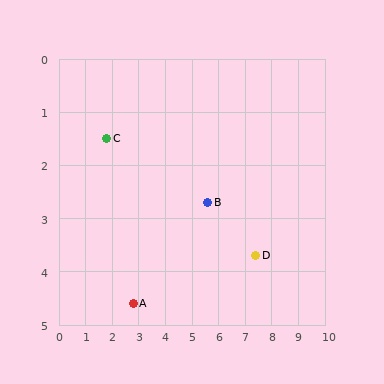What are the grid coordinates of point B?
Point B is at approximately (5.6, 2.7).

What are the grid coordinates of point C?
Point C is at approximately (1.8, 1.5).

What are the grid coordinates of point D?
Point D is at approximately (7.4, 3.7).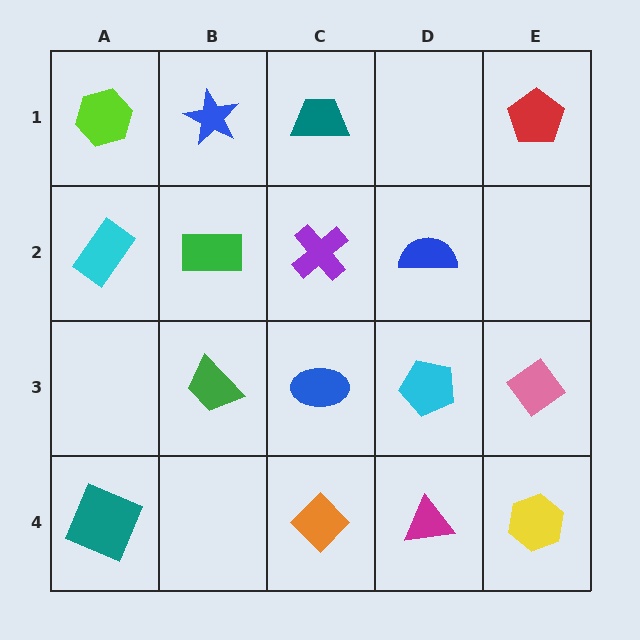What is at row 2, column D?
A blue semicircle.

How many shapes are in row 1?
4 shapes.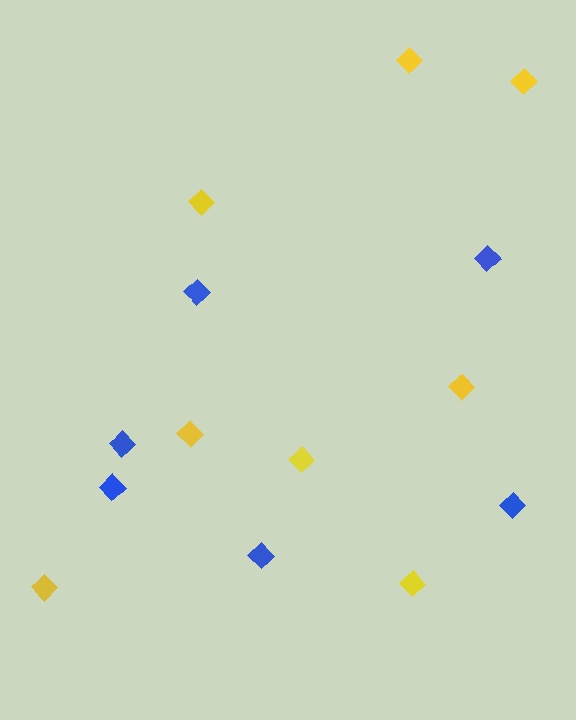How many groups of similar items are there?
There are 2 groups: one group of yellow diamonds (8) and one group of blue diamonds (6).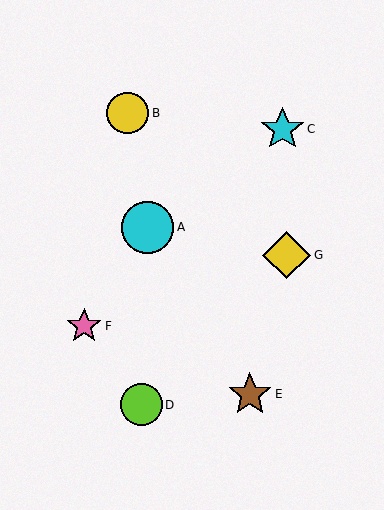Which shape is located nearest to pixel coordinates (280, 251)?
The yellow diamond (labeled G) at (287, 255) is nearest to that location.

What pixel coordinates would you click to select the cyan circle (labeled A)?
Click at (148, 227) to select the cyan circle A.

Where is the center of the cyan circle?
The center of the cyan circle is at (148, 227).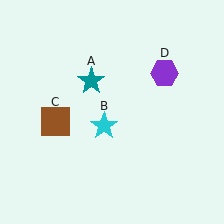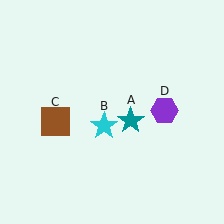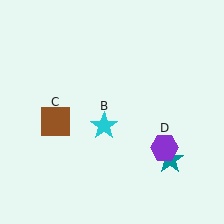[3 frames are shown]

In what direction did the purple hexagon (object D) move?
The purple hexagon (object D) moved down.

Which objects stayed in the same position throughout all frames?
Cyan star (object B) and brown square (object C) remained stationary.